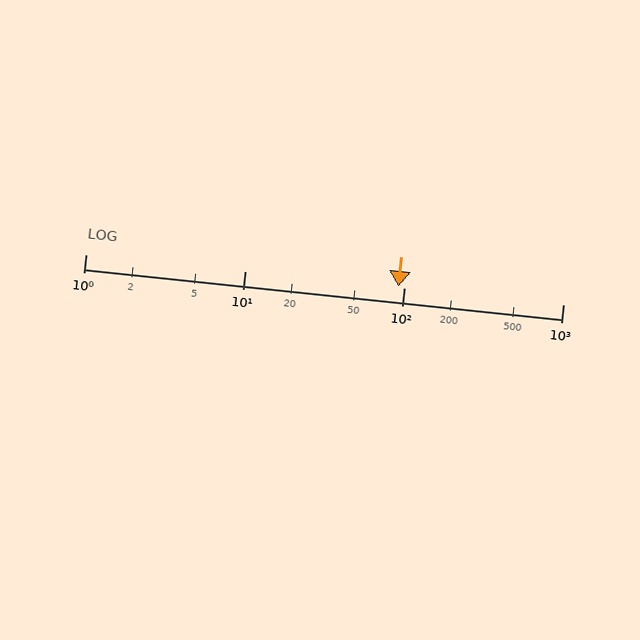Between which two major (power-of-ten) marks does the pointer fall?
The pointer is between 10 and 100.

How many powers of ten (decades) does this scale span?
The scale spans 3 decades, from 1 to 1000.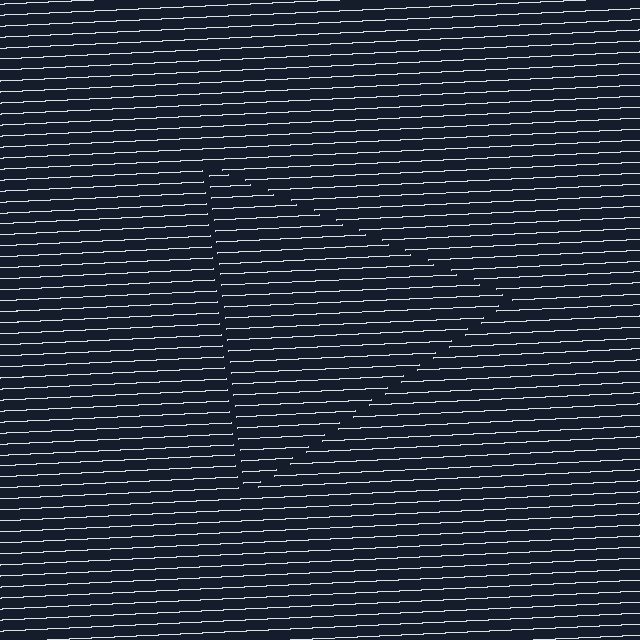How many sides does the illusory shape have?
3 sides — the line-ends trace a triangle.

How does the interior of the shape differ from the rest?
The interior of the shape contains the same grating, shifted by half a period — the contour is defined by the phase discontinuity where line-ends from the inner and outer gratings abut.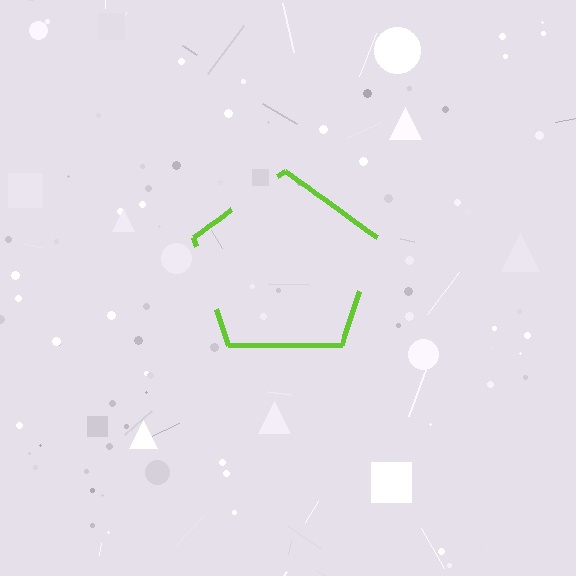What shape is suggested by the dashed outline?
The dashed outline suggests a pentagon.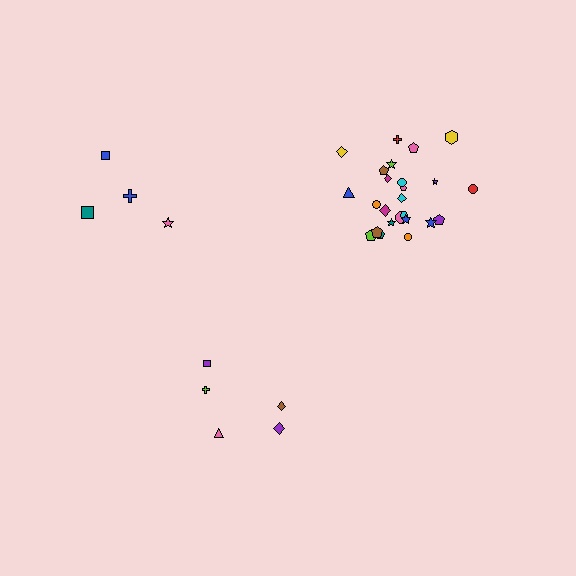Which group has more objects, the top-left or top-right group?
The top-right group.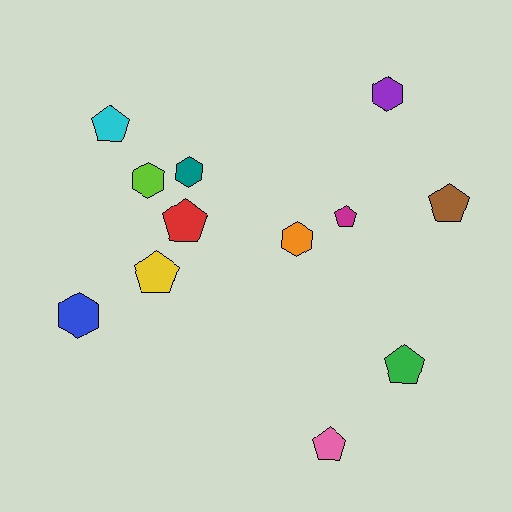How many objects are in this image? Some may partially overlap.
There are 12 objects.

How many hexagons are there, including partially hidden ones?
There are 5 hexagons.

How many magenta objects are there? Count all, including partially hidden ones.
There is 1 magenta object.